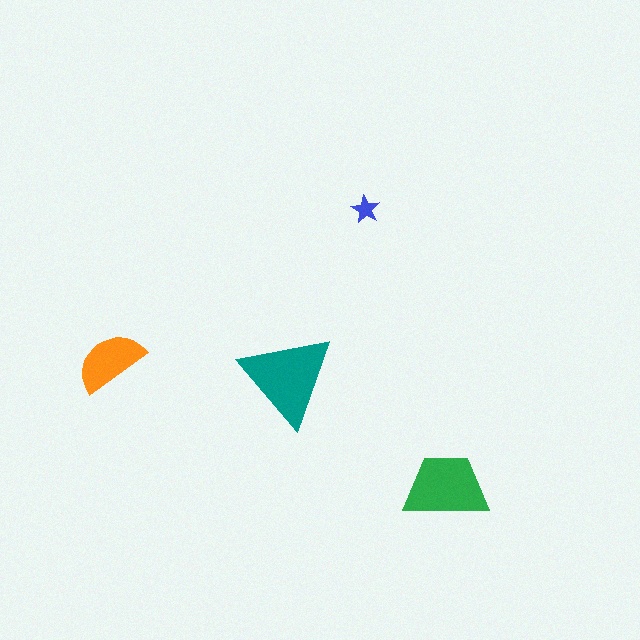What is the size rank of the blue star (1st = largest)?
4th.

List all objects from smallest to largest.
The blue star, the orange semicircle, the green trapezoid, the teal triangle.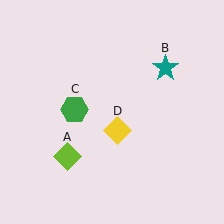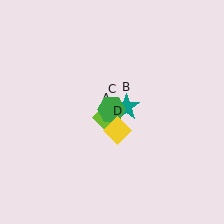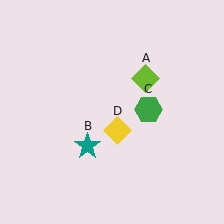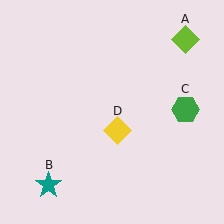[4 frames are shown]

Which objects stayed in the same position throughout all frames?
Yellow diamond (object D) remained stationary.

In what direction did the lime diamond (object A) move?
The lime diamond (object A) moved up and to the right.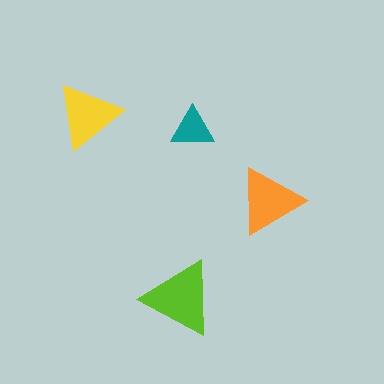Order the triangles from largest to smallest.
the lime one, the orange one, the yellow one, the teal one.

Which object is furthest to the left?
The yellow triangle is leftmost.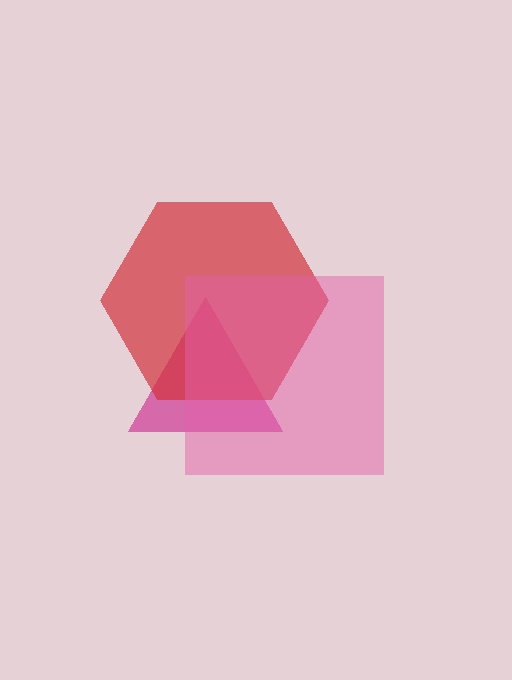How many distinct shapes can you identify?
There are 3 distinct shapes: a magenta triangle, a red hexagon, a pink square.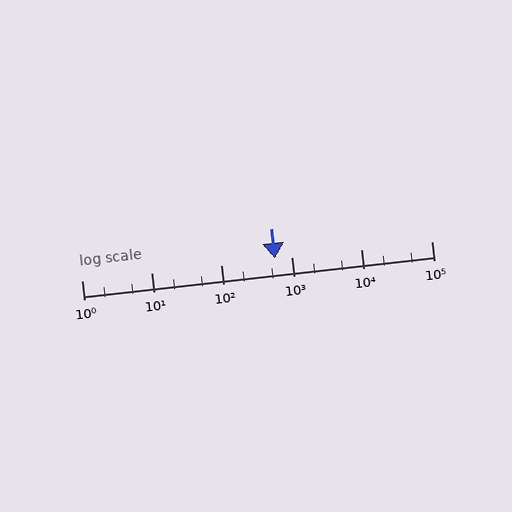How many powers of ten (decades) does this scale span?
The scale spans 5 decades, from 1 to 100000.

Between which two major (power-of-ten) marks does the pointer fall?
The pointer is between 100 and 1000.